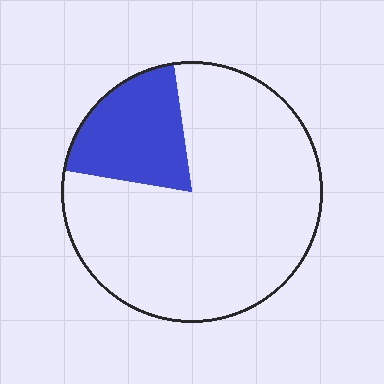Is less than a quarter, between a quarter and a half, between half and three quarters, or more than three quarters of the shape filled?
Less than a quarter.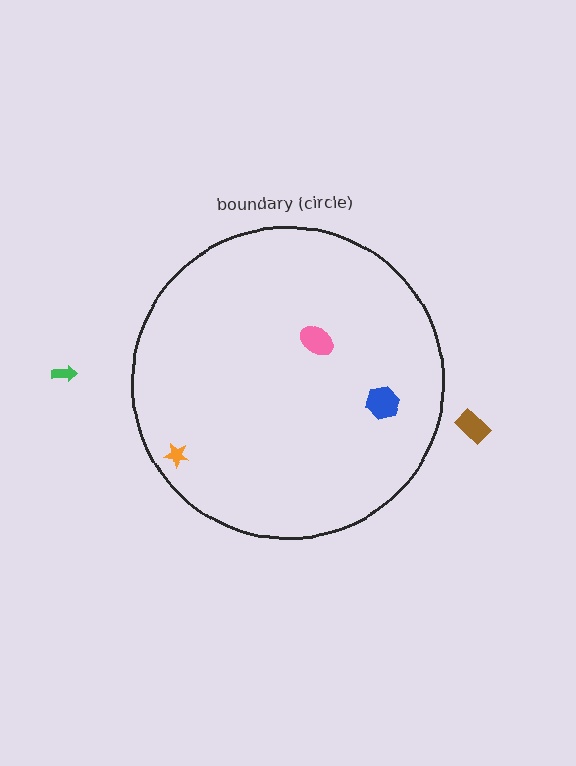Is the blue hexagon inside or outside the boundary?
Inside.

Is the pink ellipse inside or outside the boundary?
Inside.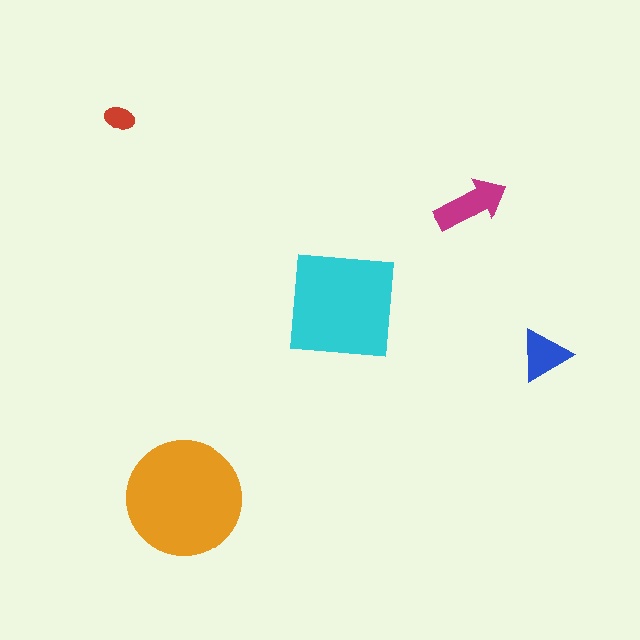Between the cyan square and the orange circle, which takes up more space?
The orange circle.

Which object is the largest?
The orange circle.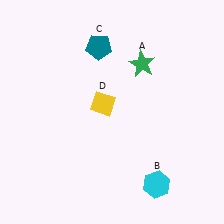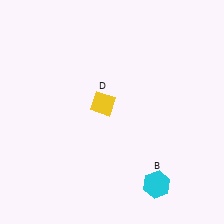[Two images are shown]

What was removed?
The green star (A), the teal pentagon (C) were removed in Image 2.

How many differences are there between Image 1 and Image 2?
There are 2 differences between the two images.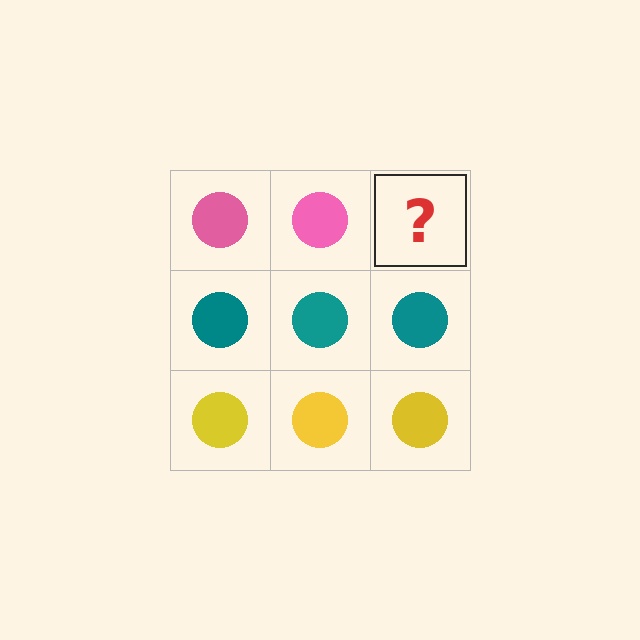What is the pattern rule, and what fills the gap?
The rule is that each row has a consistent color. The gap should be filled with a pink circle.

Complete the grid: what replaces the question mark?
The question mark should be replaced with a pink circle.